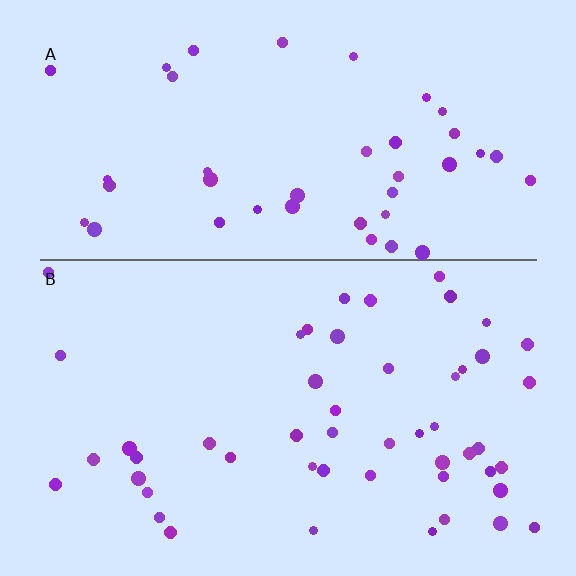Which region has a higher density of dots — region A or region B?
B (the bottom).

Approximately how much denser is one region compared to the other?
Approximately 1.2× — region B over region A.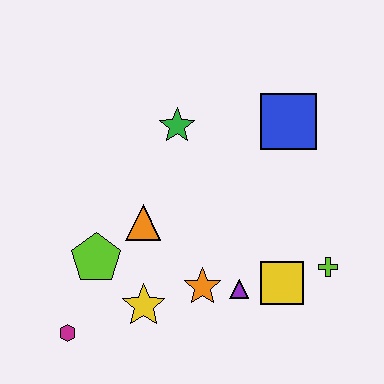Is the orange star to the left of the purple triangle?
Yes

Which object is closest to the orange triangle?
The lime pentagon is closest to the orange triangle.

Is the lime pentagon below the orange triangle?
Yes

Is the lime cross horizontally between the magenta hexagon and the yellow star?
No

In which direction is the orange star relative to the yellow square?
The orange star is to the left of the yellow square.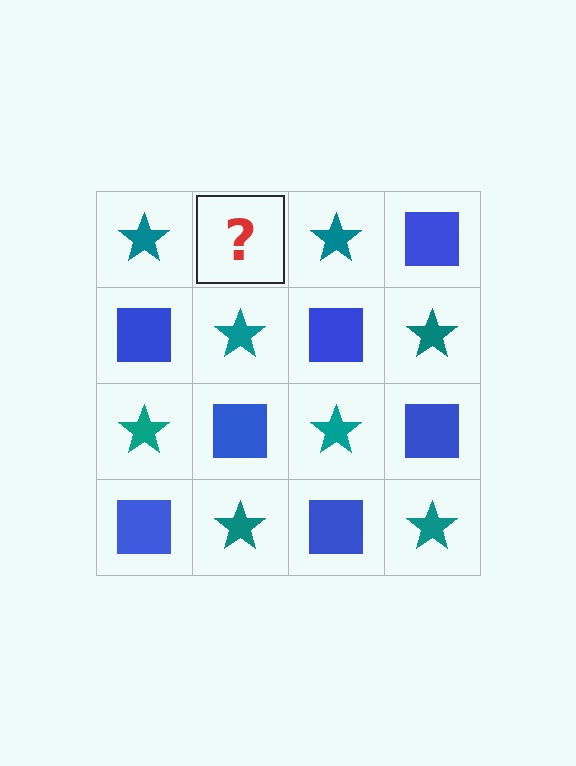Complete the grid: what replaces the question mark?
The question mark should be replaced with a blue square.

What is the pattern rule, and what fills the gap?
The rule is that it alternates teal star and blue square in a checkerboard pattern. The gap should be filled with a blue square.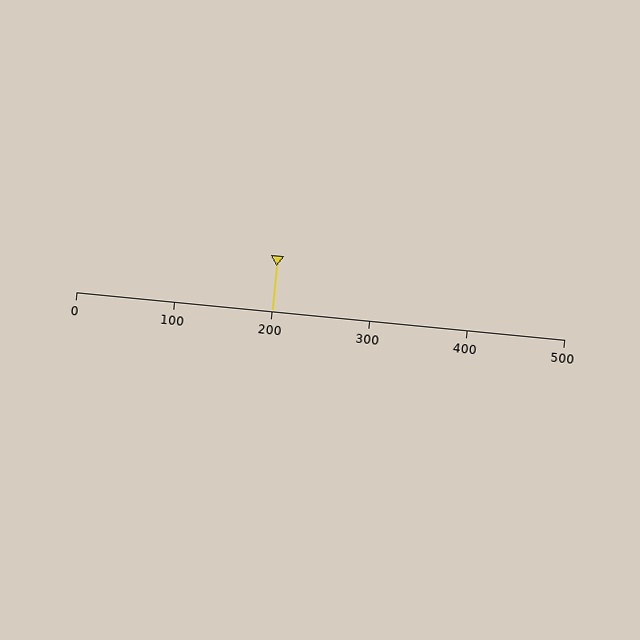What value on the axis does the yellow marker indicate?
The marker indicates approximately 200.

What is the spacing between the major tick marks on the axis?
The major ticks are spaced 100 apart.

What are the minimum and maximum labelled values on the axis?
The axis runs from 0 to 500.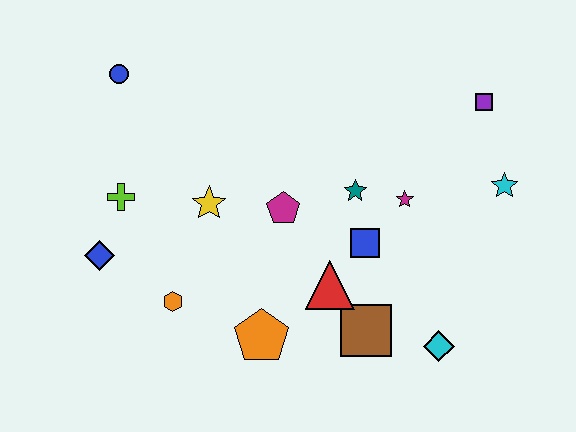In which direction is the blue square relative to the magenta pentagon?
The blue square is to the right of the magenta pentagon.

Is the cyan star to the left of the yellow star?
No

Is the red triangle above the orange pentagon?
Yes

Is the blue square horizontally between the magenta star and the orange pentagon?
Yes